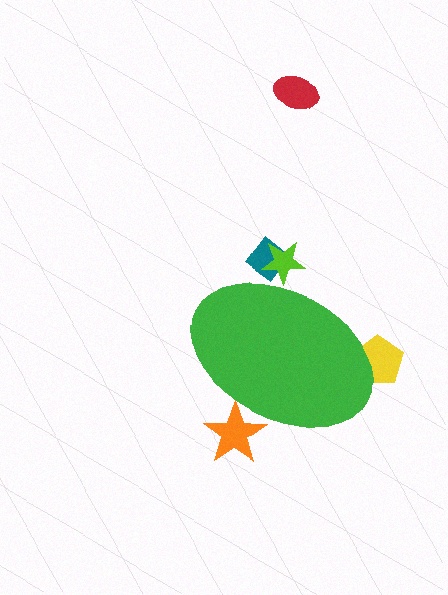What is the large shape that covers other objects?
A green ellipse.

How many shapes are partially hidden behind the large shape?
4 shapes are partially hidden.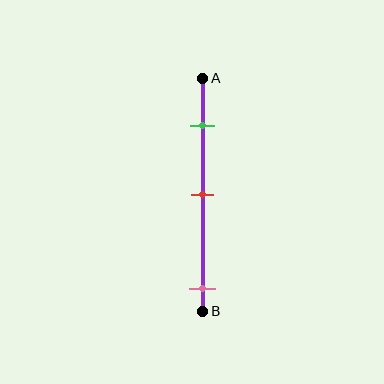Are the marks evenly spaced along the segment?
No, the marks are not evenly spaced.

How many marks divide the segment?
There are 3 marks dividing the segment.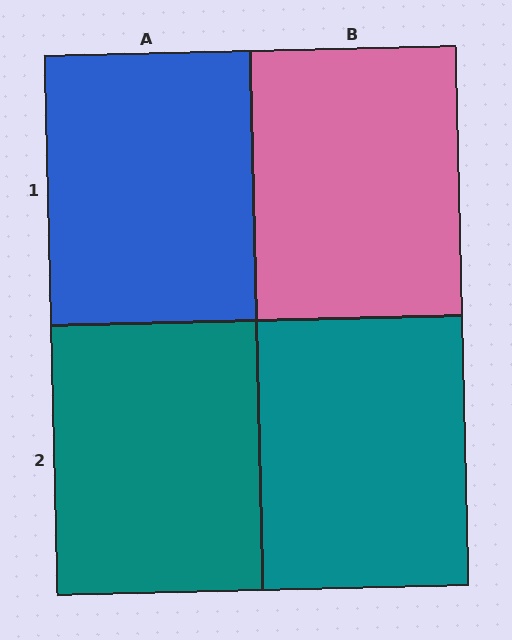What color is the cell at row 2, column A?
Teal.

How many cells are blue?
1 cell is blue.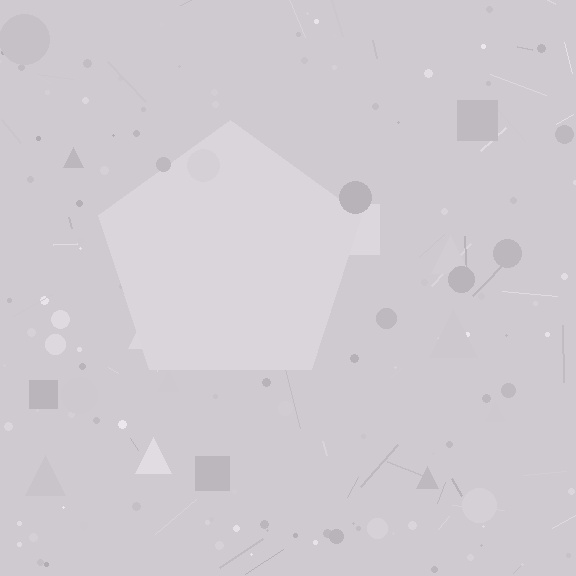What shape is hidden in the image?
A pentagon is hidden in the image.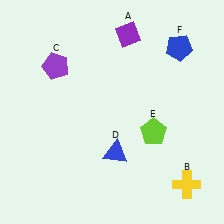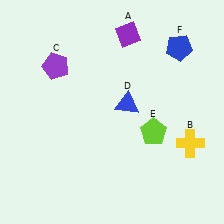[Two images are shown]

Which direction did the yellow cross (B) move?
The yellow cross (B) moved up.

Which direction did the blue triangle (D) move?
The blue triangle (D) moved up.